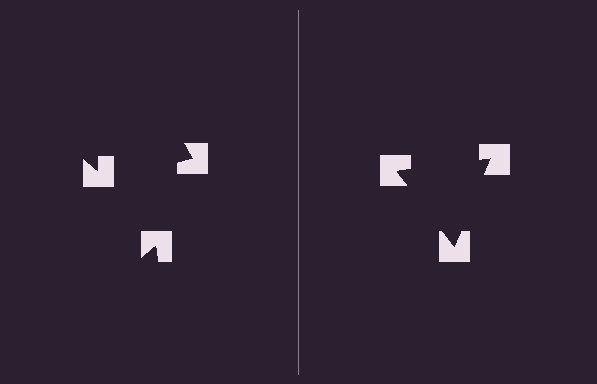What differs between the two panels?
The notched squares are positioned identically on both sides; only the wedge orientations differ. On the right they align to a triangle; on the left they are misaligned.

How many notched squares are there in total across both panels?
6 — 3 on each side.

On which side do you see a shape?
An illusory triangle appears on the right side. On the left side the wedge cuts are rotated, so no coherent shape forms.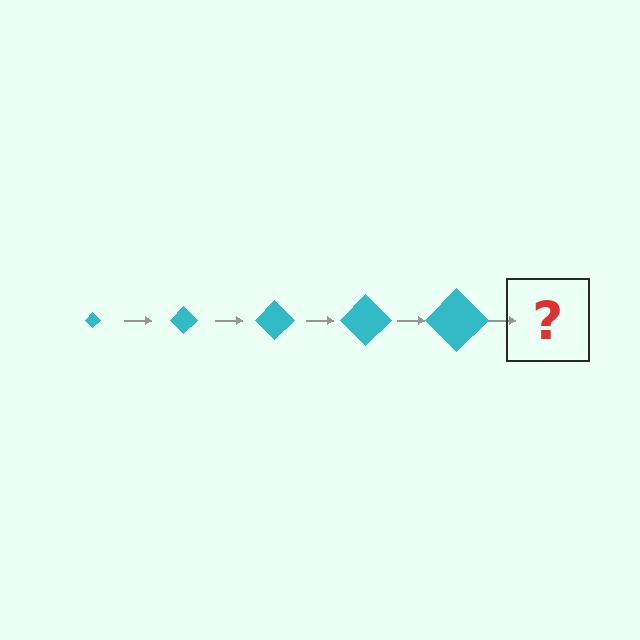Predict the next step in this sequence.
The next step is a cyan diamond, larger than the previous one.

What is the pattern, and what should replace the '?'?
The pattern is that the diamond gets progressively larger each step. The '?' should be a cyan diamond, larger than the previous one.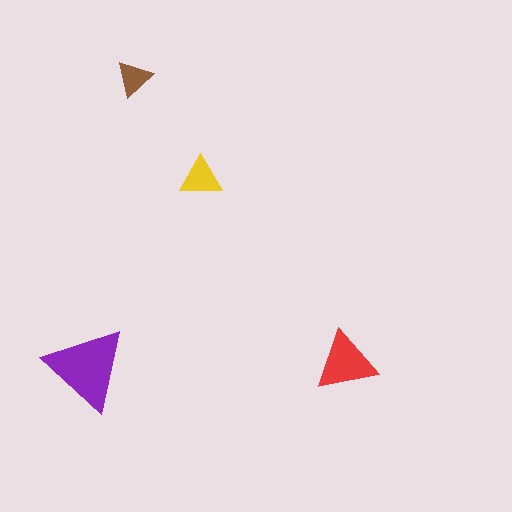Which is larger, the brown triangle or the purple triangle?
The purple one.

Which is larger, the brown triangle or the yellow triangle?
The yellow one.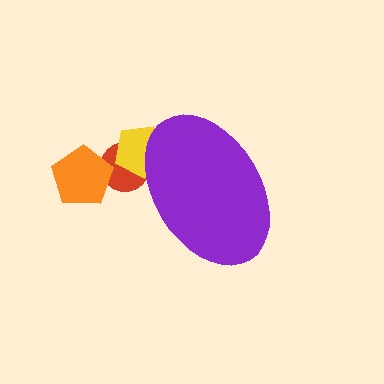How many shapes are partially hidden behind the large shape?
2 shapes are partially hidden.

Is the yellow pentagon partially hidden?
Yes, the yellow pentagon is partially hidden behind the purple ellipse.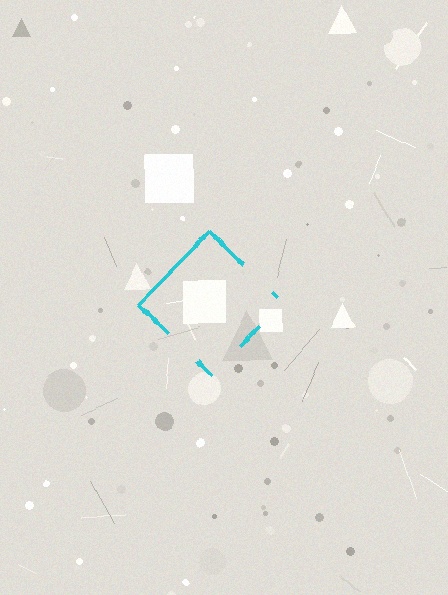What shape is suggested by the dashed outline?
The dashed outline suggests a diamond.